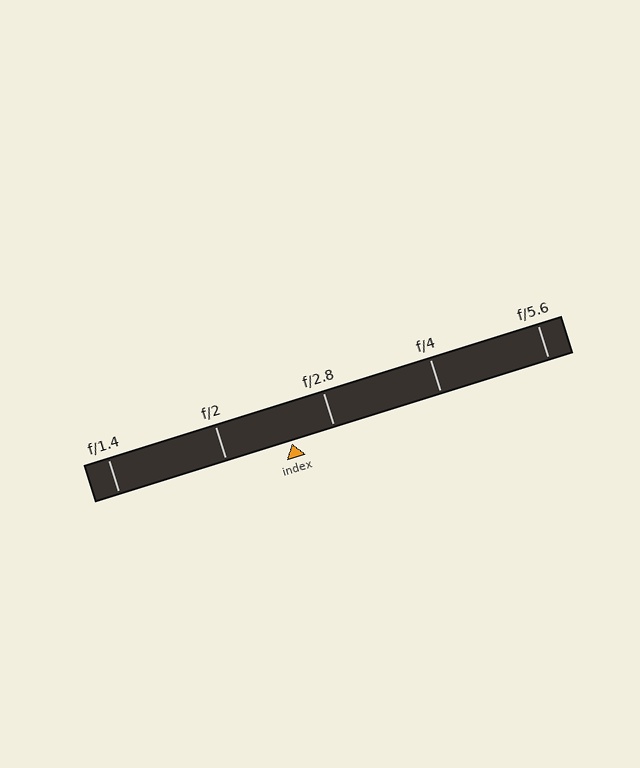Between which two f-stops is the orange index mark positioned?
The index mark is between f/2 and f/2.8.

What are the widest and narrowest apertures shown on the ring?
The widest aperture shown is f/1.4 and the narrowest is f/5.6.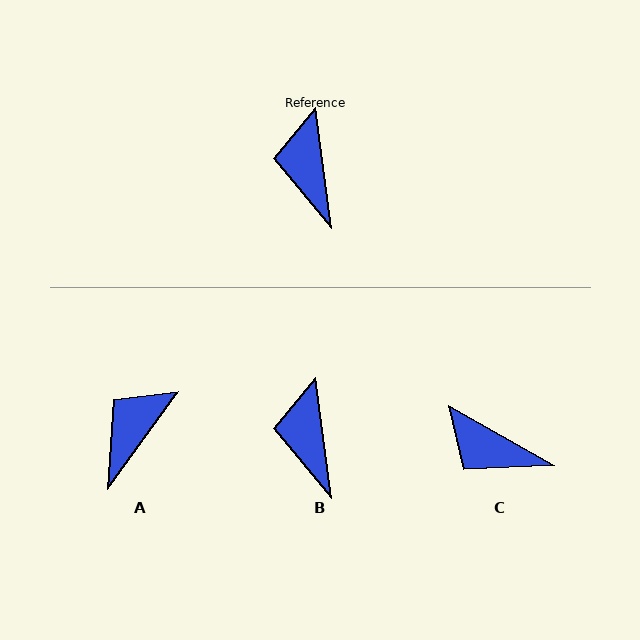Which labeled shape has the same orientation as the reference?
B.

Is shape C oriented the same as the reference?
No, it is off by about 53 degrees.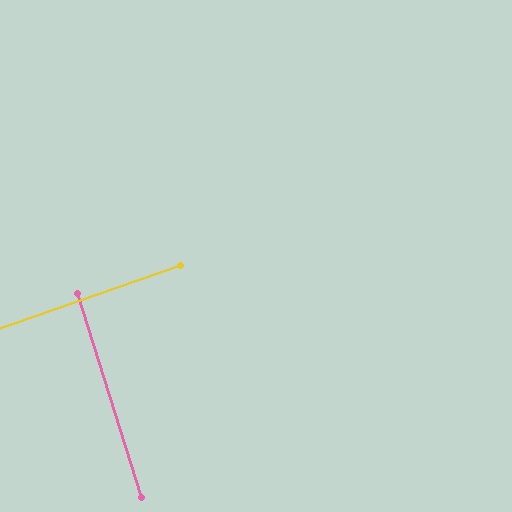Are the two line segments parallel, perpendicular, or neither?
Perpendicular — they meet at approximately 88°.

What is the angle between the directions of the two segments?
Approximately 88 degrees.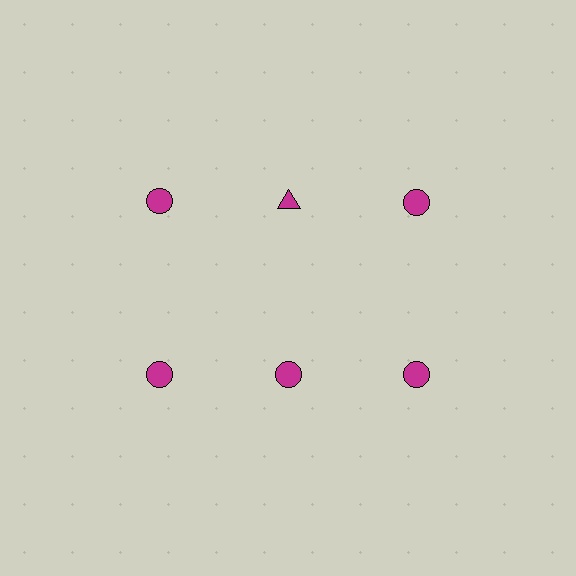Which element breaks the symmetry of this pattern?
The magenta triangle in the top row, second from left column breaks the symmetry. All other shapes are magenta circles.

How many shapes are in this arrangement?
There are 6 shapes arranged in a grid pattern.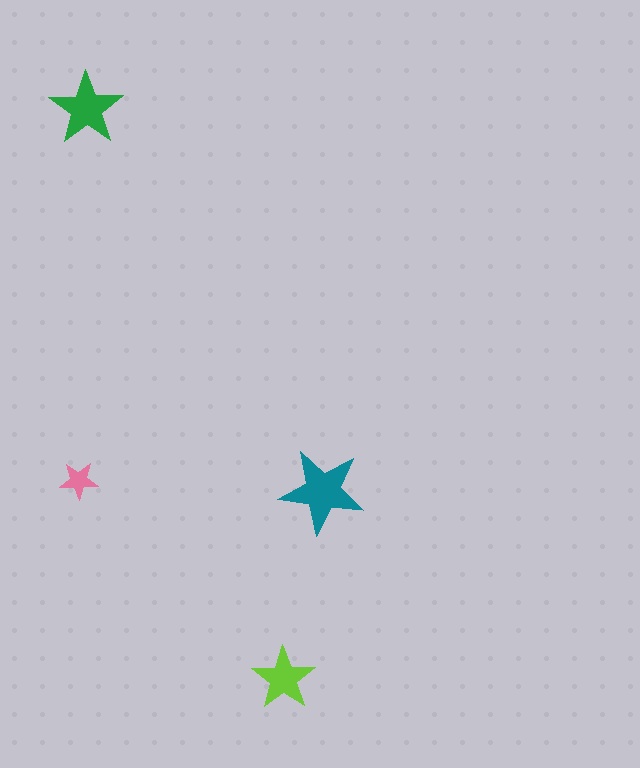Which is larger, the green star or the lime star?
The green one.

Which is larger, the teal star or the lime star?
The teal one.